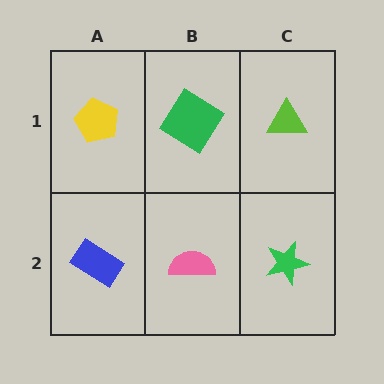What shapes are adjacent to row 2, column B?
A green diamond (row 1, column B), a blue rectangle (row 2, column A), a green star (row 2, column C).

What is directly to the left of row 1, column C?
A green diamond.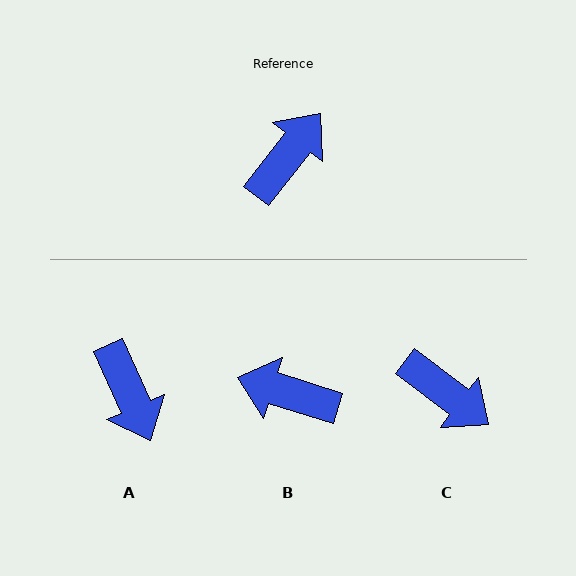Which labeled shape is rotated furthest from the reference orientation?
A, about 118 degrees away.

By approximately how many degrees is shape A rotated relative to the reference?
Approximately 118 degrees clockwise.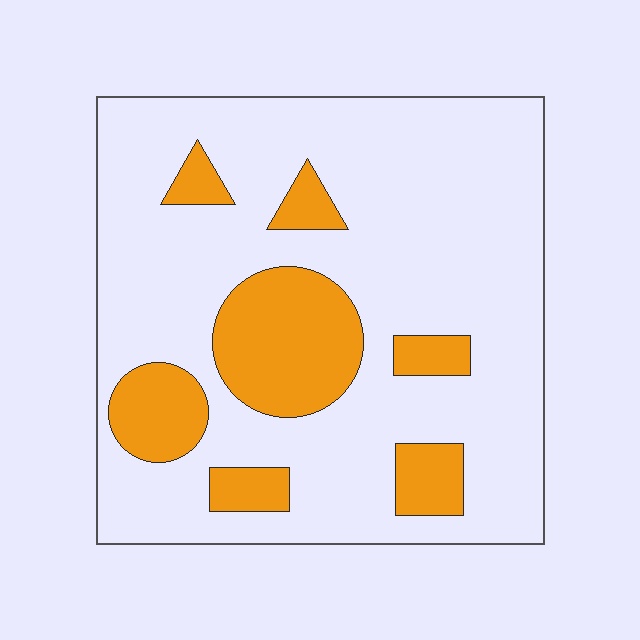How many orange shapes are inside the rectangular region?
7.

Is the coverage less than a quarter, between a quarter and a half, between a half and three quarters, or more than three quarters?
Less than a quarter.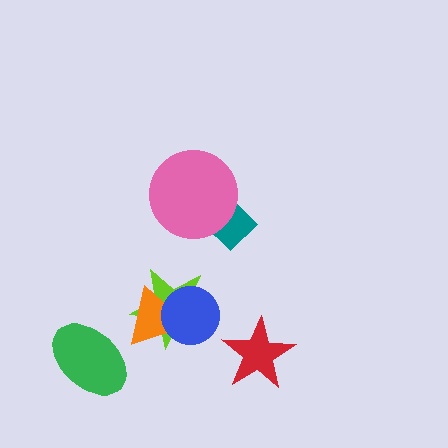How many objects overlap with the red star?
0 objects overlap with the red star.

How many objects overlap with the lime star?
2 objects overlap with the lime star.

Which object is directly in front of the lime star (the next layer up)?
The orange triangle is directly in front of the lime star.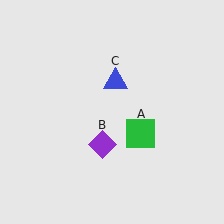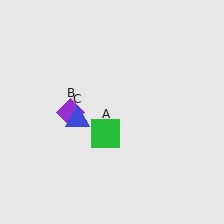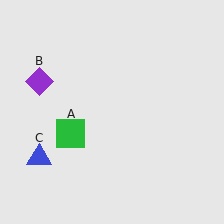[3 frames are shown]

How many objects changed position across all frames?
3 objects changed position: green square (object A), purple diamond (object B), blue triangle (object C).